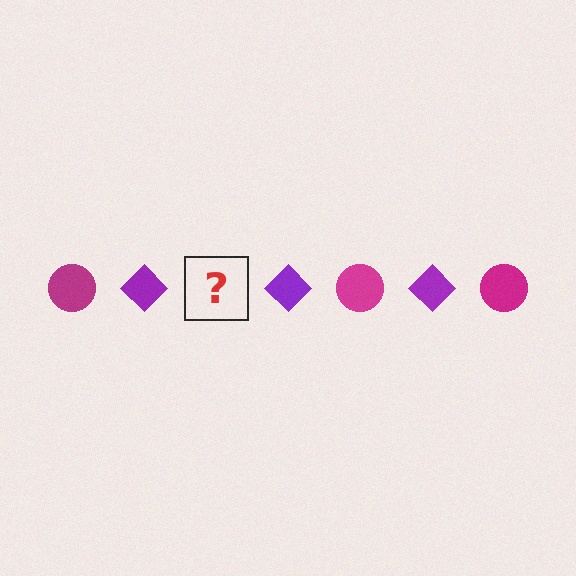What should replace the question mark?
The question mark should be replaced with a magenta circle.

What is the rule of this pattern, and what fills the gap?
The rule is that the pattern alternates between magenta circle and purple diamond. The gap should be filled with a magenta circle.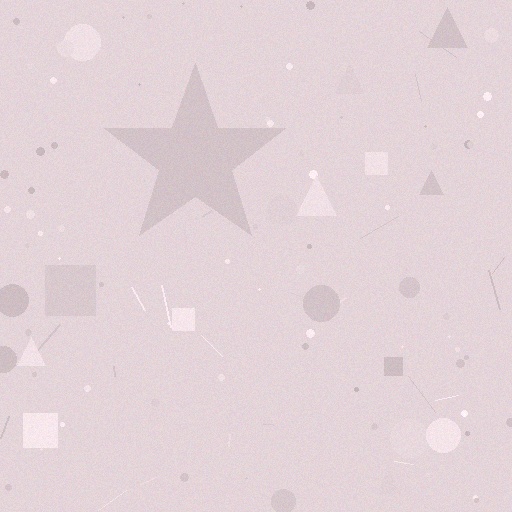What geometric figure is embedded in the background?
A star is embedded in the background.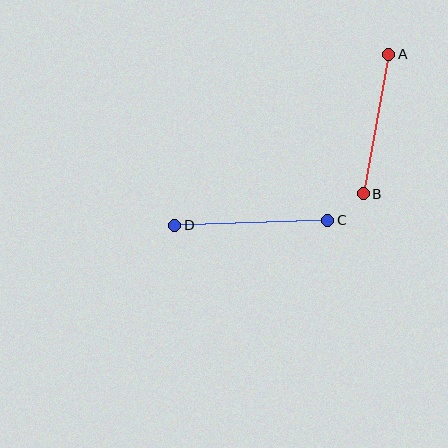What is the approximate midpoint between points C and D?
The midpoint is at approximately (251, 223) pixels.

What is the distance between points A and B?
The distance is approximately 142 pixels.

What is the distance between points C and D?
The distance is approximately 153 pixels.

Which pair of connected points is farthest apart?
Points C and D are farthest apart.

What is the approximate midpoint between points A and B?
The midpoint is at approximately (376, 124) pixels.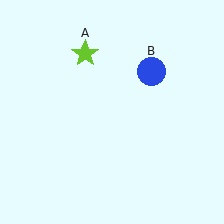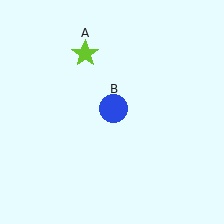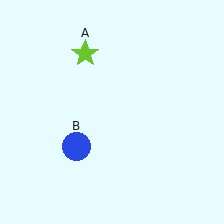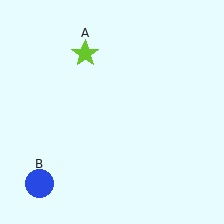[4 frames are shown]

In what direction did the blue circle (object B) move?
The blue circle (object B) moved down and to the left.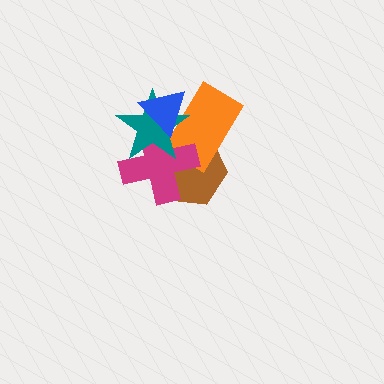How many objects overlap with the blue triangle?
3 objects overlap with the blue triangle.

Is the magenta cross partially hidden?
Yes, it is partially covered by another shape.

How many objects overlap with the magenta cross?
4 objects overlap with the magenta cross.